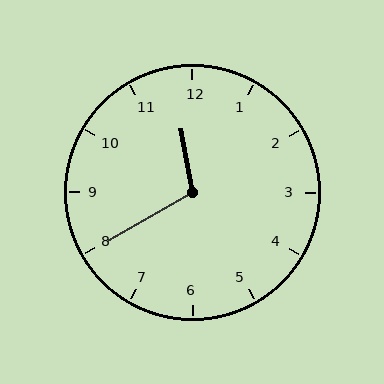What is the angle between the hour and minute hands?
Approximately 110 degrees.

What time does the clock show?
11:40.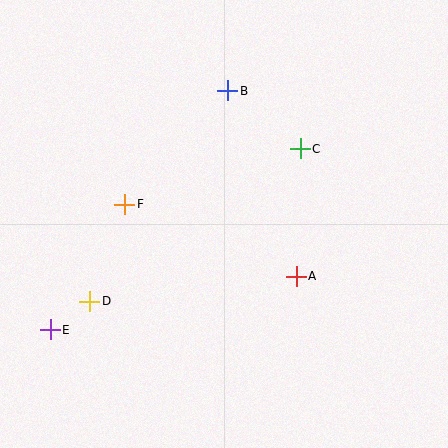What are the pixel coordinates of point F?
Point F is at (125, 204).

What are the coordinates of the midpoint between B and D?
The midpoint between B and D is at (159, 196).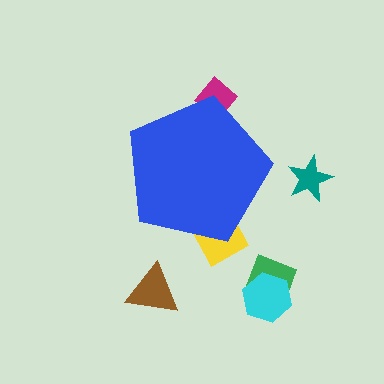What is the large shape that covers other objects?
A blue pentagon.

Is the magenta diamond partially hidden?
Yes, the magenta diamond is partially hidden behind the blue pentagon.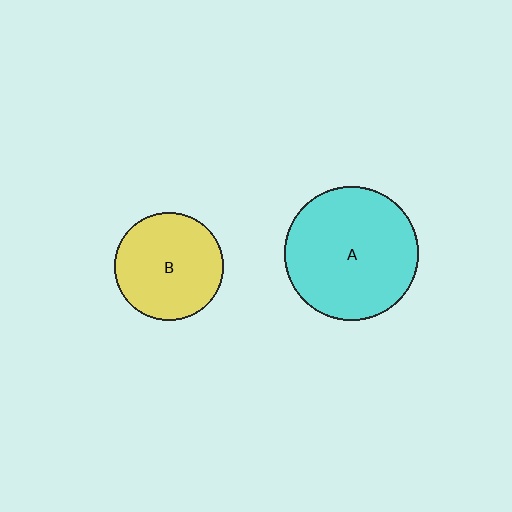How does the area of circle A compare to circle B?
Approximately 1.5 times.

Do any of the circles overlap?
No, none of the circles overlap.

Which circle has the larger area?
Circle A (cyan).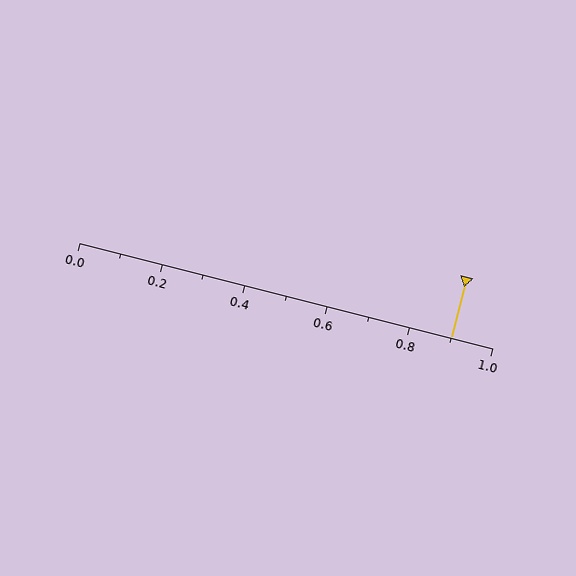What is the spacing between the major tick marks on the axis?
The major ticks are spaced 0.2 apart.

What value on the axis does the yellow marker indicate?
The marker indicates approximately 0.9.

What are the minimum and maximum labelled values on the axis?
The axis runs from 0.0 to 1.0.